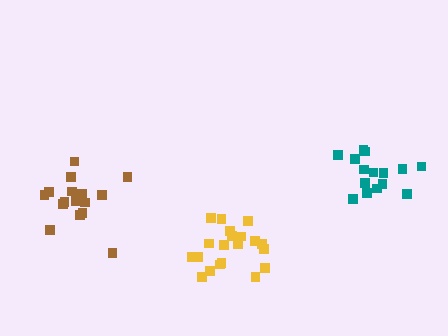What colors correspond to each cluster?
The clusters are colored: teal, yellow, brown.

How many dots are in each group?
Group 1: 16 dots, Group 2: 20 dots, Group 3: 16 dots (52 total).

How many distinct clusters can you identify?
There are 3 distinct clusters.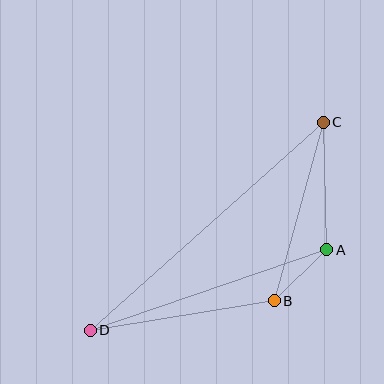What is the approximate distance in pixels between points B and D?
The distance between B and D is approximately 186 pixels.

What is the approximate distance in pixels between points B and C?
The distance between B and C is approximately 185 pixels.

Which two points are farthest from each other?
Points C and D are farthest from each other.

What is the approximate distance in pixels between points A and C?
The distance between A and C is approximately 127 pixels.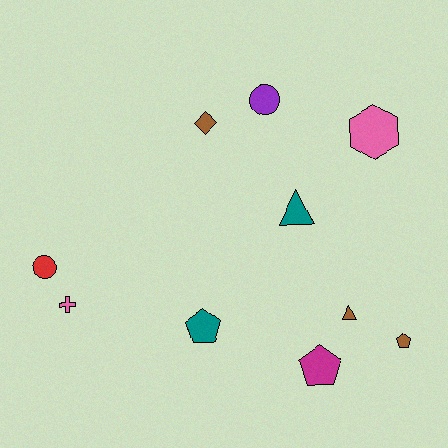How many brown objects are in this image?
There are 3 brown objects.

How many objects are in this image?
There are 10 objects.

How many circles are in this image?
There are 2 circles.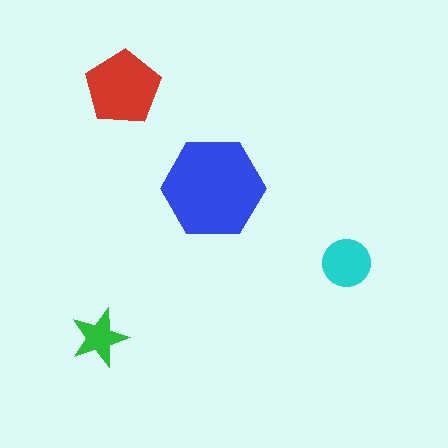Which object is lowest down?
The green star is bottommost.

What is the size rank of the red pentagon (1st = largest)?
2nd.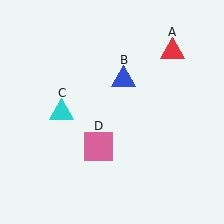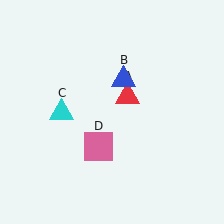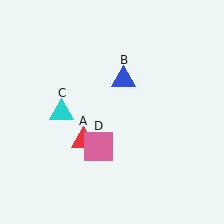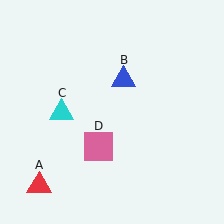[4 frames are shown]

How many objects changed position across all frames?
1 object changed position: red triangle (object A).